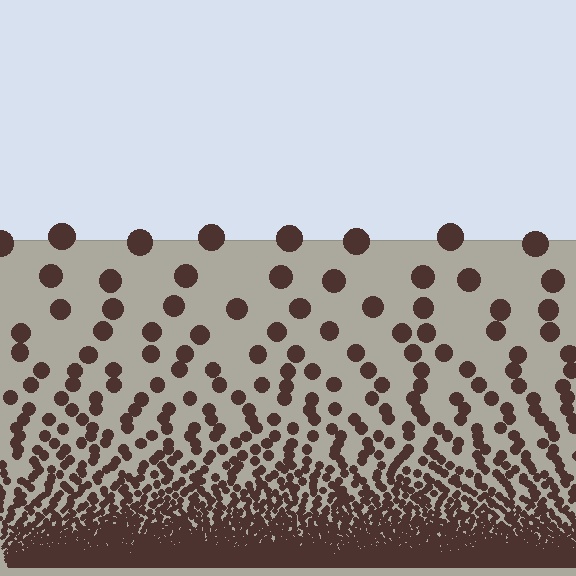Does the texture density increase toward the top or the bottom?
Density increases toward the bottom.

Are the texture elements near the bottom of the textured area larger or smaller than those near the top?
Smaller. The gradient is inverted — elements near the bottom are smaller and denser.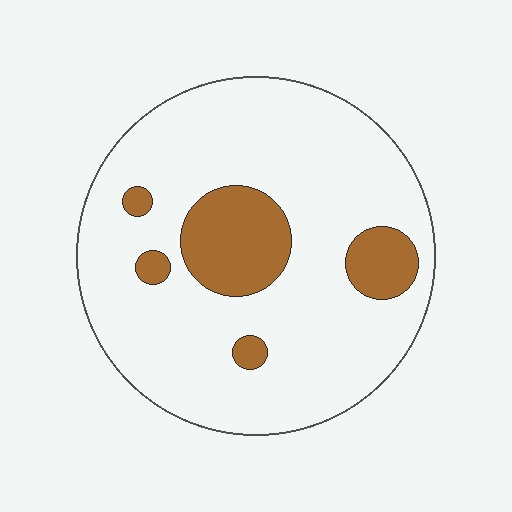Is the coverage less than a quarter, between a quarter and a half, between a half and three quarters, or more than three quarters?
Less than a quarter.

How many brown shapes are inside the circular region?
5.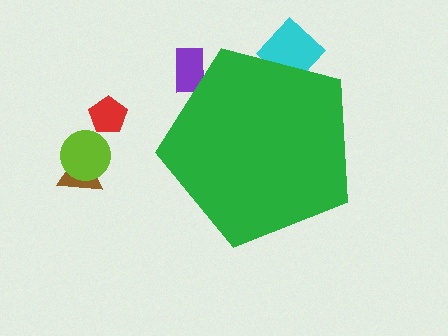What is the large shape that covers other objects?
A green pentagon.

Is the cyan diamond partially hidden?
Yes, the cyan diamond is partially hidden behind the green pentagon.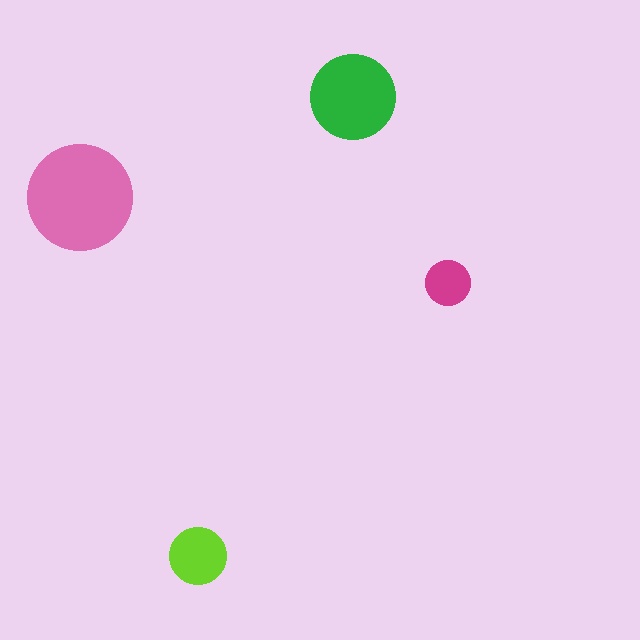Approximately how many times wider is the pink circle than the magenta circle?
About 2.5 times wider.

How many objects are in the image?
There are 4 objects in the image.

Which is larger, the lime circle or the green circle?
The green one.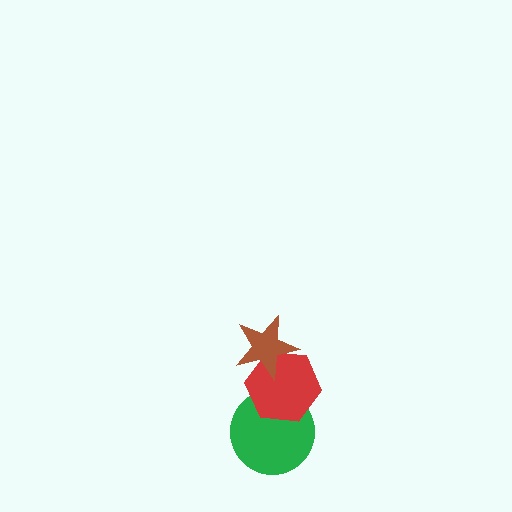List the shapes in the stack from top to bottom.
From top to bottom: the brown star, the red hexagon, the green circle.